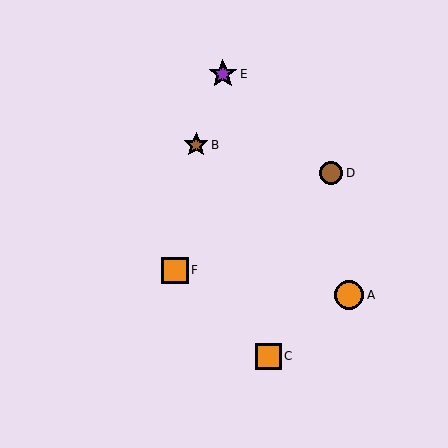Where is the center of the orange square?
The center of the orange square is at (268, 356).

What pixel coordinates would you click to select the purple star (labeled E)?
Click at (223, 74) to select the purple star E.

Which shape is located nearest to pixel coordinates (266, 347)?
The orange square (labeled C) at (268, 356) is nearest to that location.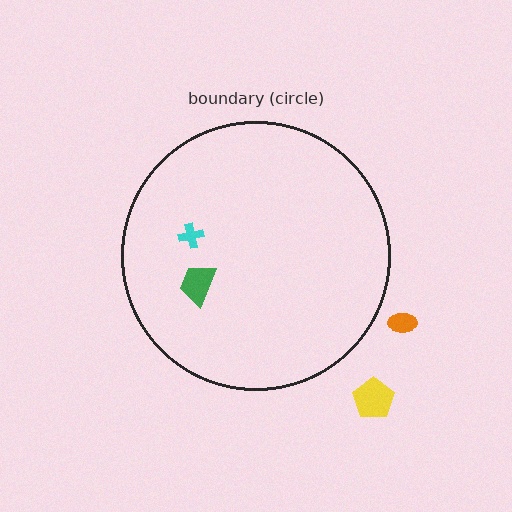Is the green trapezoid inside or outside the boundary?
Inside.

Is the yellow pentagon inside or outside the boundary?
Outside.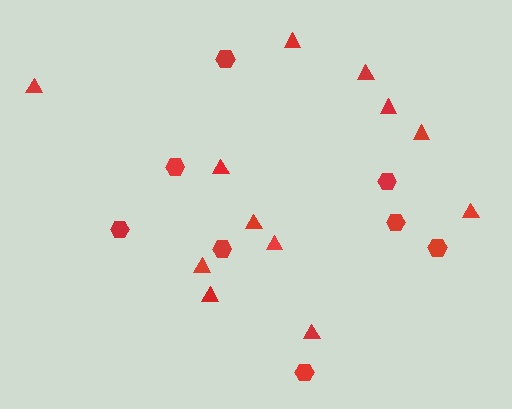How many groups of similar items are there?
There are 2 groups: one group of triangles (12) and one group of hexagons (8).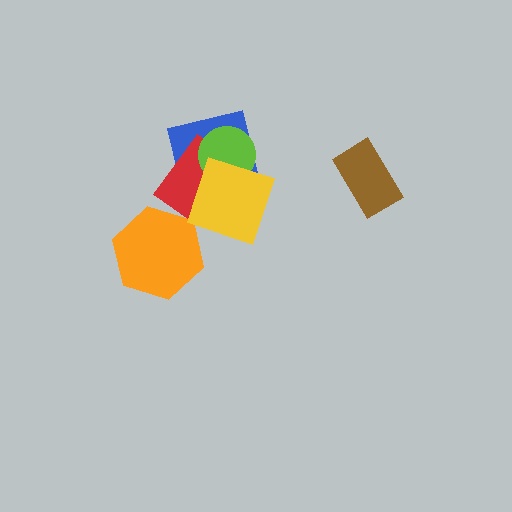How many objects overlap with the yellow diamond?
3 objects overlap with the yellow diamond.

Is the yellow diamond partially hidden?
No, no other shape covers it.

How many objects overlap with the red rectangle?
3 objects overlap with the red rectangle.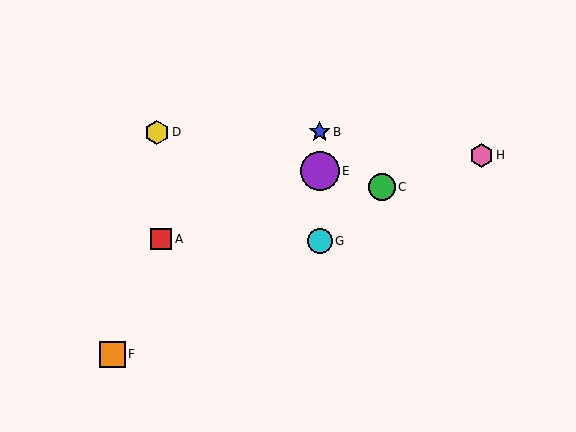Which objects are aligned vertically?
Objects B, E, G are aligned vertically.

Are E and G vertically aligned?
Yes, both are at x≈320.